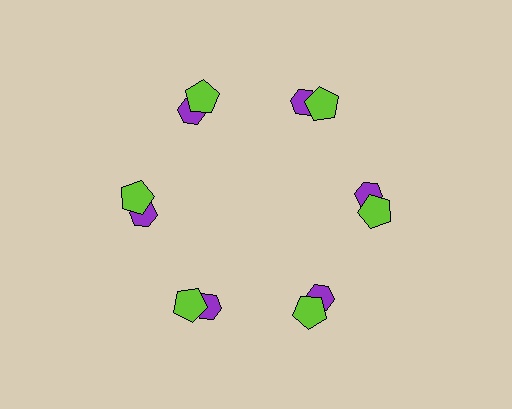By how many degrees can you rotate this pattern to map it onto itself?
The pattern maps onto itself every 60 degrees of rotation.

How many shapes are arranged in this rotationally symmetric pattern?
There are 12 shapes, arranged in 6 groups of 2.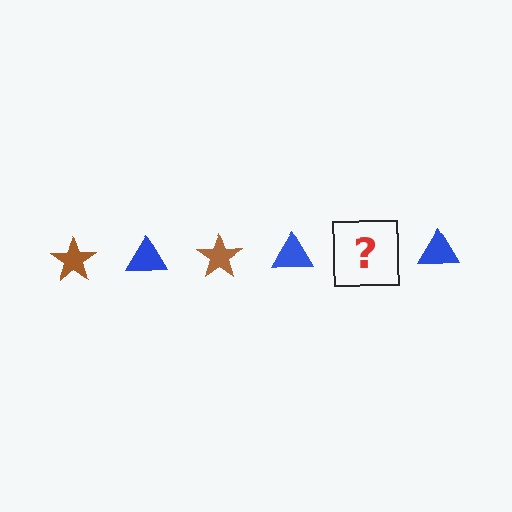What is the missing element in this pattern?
The missing element is a brown star.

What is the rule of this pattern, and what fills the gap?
The rule is that the pattern alternates between brown star and blue triangle. The gap should be filled with a brown star.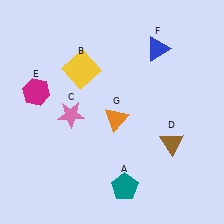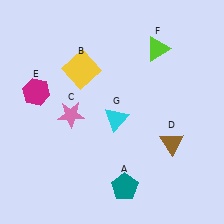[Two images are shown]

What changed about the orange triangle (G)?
In Image 1, G is orange. In Image 2, it changed to cyan.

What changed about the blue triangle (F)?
In Image 1, F is blue. In Image 2, it changed to lime.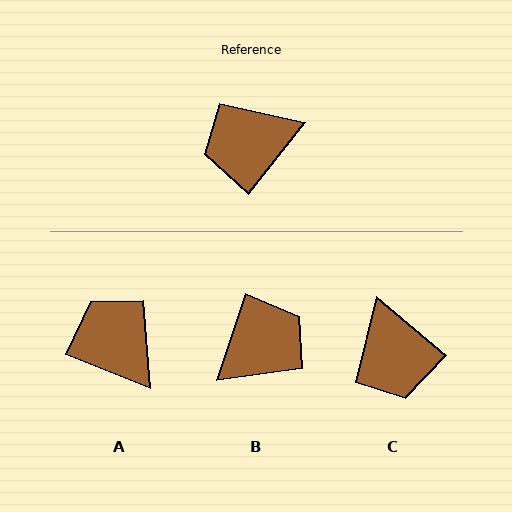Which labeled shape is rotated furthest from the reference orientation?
B, about 160 degrees away.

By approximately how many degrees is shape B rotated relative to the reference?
Approximately 160 degrees clockwise.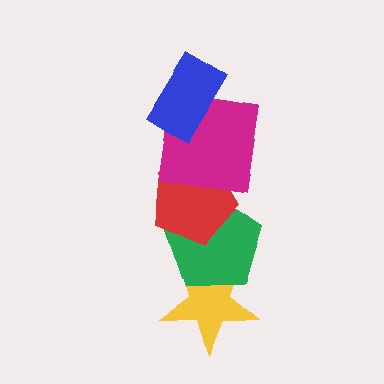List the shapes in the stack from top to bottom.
From top to bottom: the blue rectangle, the magenta square, the red pentagon, the green pentagon, the yellow star.